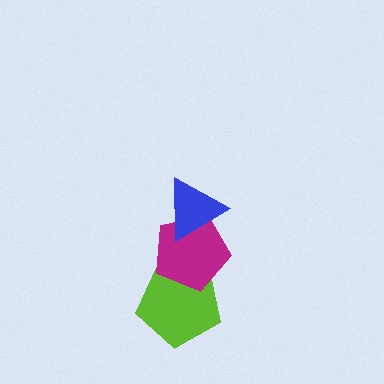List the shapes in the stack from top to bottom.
From top to bottom: the blue triangle, the magenta pentagon, the lime pentagon.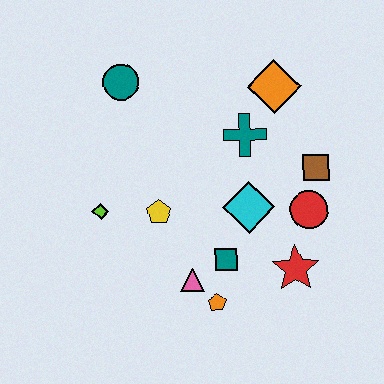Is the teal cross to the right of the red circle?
No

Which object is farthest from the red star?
The teal circle is farthest from the red star.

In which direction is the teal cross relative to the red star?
The teal cross is above the red star.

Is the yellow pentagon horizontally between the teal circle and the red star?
Yes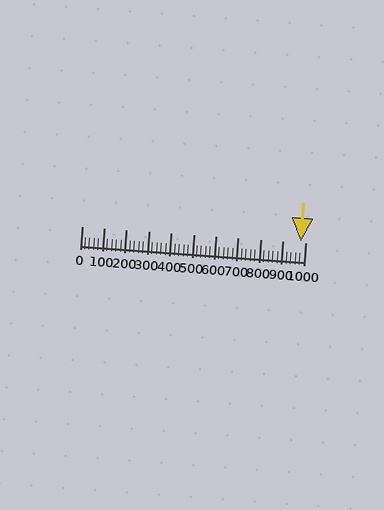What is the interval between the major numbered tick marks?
The major tick marks are spaced 100 units apart.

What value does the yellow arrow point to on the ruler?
The yellow arrow points to approximately 980.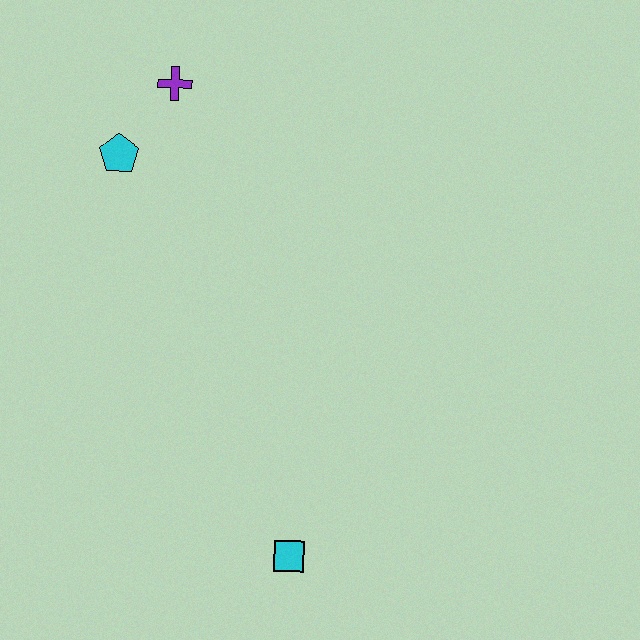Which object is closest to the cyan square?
The cyan pentagon is closest to the cyan square.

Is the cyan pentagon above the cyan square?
Yes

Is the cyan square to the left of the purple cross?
No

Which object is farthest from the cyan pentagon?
The cyan square is farthest from the cyan pentagon.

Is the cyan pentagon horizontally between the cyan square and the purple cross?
No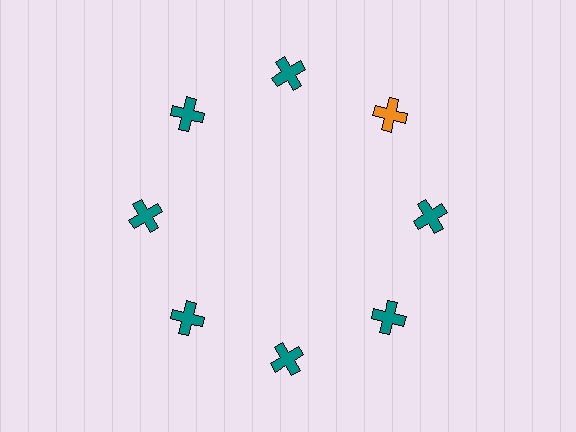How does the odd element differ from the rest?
It has a different color: orange instead of teal.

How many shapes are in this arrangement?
There are 8 shapes arranged in a ring pattern.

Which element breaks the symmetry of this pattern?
The orange cross at roughly the 2 o'clock position breaks the symmetry. All other shapes are teal crosses.